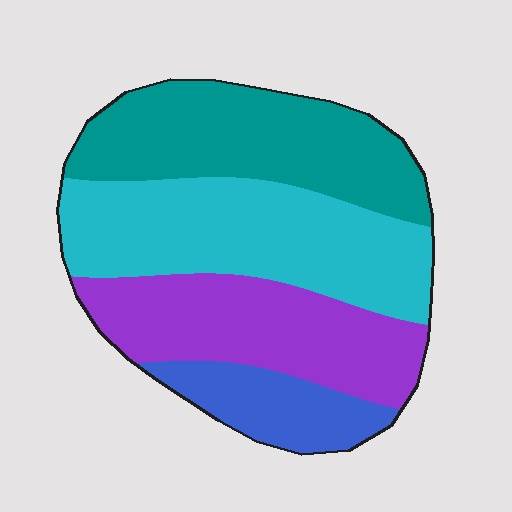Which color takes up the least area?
Blue, at roughly 10%.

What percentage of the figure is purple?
Purple covers roughly 25% of the figure.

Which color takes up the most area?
Cyan, at roughly 35%.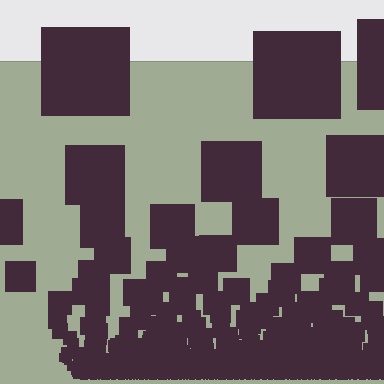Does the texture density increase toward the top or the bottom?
Density increases toward the bottom.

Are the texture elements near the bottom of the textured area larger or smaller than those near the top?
Smaller. The gradient is inverted — elements near the bottom are smaller and denser.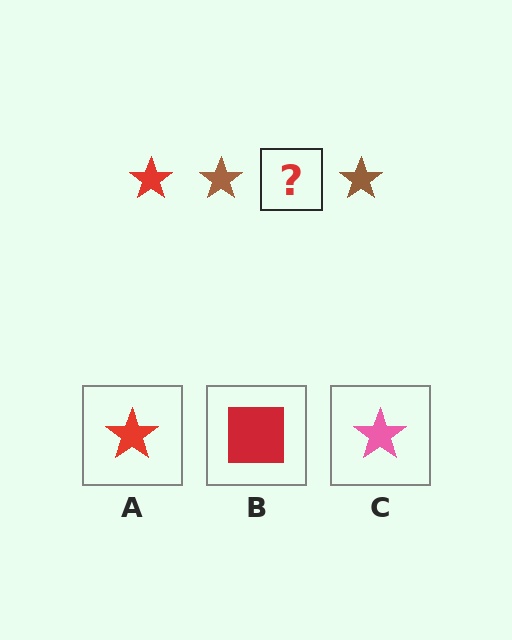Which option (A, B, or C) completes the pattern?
A.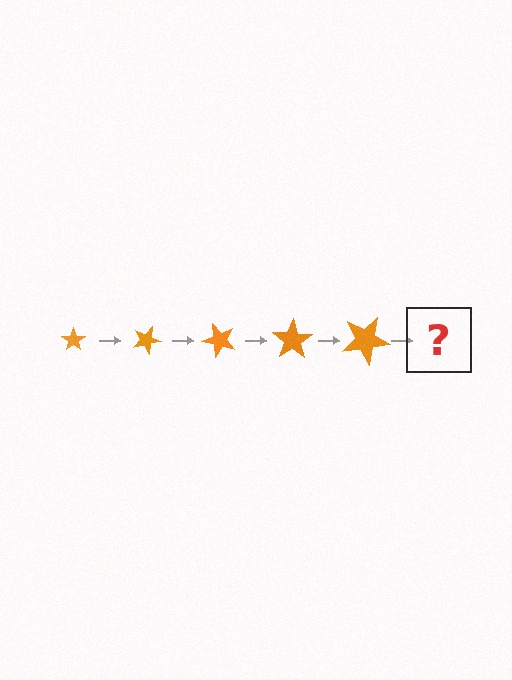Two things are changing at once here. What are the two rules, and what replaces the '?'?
The two rules are that the star grows larger each step and it rotates 25 degrees each step. The '?' should be a star, larger than the previous one and rotated 125 degrees from the start.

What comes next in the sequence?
The next element should be a star, larger than the previous one and rotated 125 degrees from the start.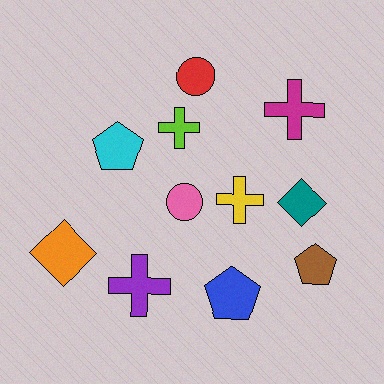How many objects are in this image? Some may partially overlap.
There are 11 objects.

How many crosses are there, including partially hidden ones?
There are 4 crosses.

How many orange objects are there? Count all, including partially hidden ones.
There is 1 orange object.